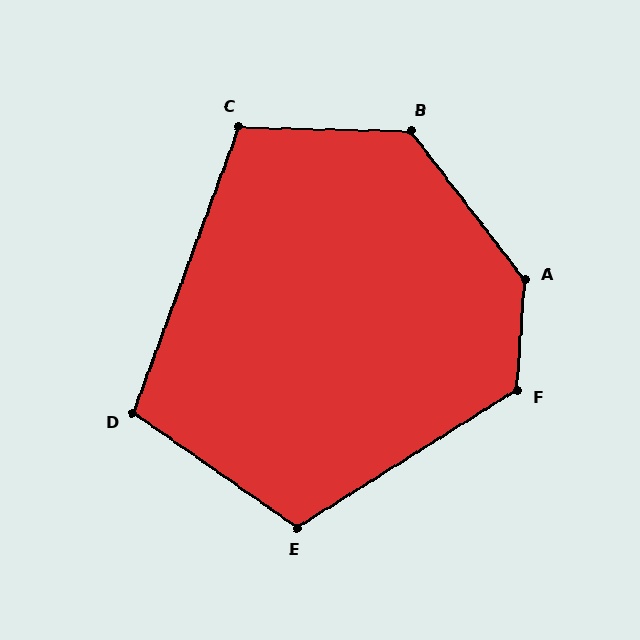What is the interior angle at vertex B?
Approximately 129 degrees (obtuse).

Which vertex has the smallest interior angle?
D, at approximately 105 degrees.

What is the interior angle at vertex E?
Approximately 113 degrees (obtuse).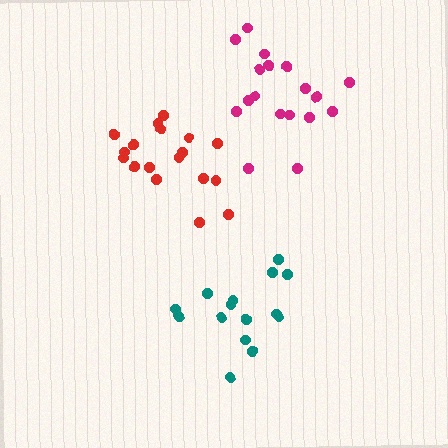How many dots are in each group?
Group 1: 15 dots, Group 2: 18 dots, Group 3: 18 dots (51 total).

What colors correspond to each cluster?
The clusters are colored: teal, magenta, red.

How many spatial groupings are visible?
There are 3 spatial groupings.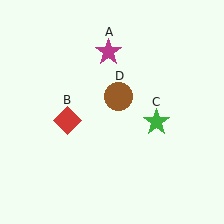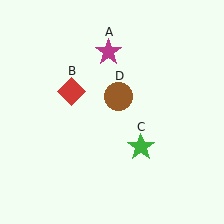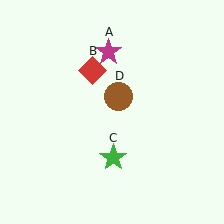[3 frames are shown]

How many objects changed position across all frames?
2 objects changed position: red diamond (object B), green star (object C).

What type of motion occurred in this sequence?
The red diamond (object B), green star (object C) rotated clockwise around the center of the scene.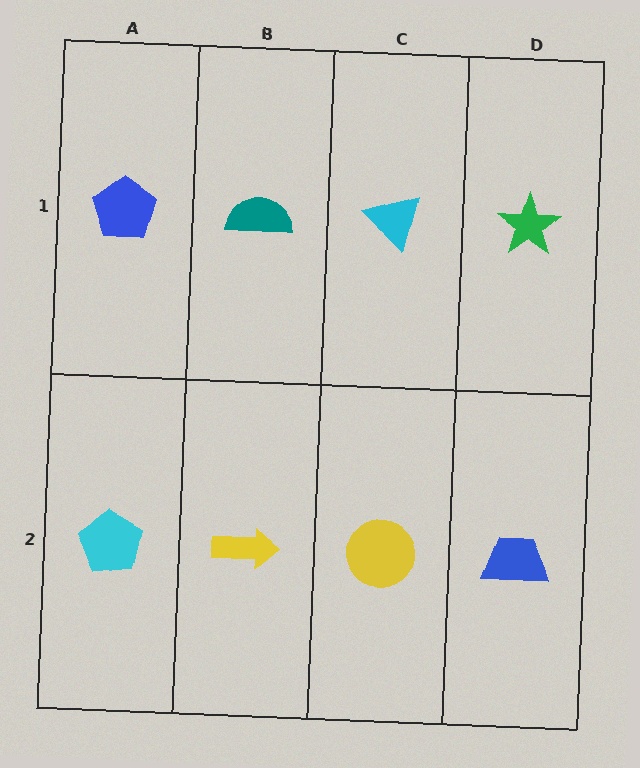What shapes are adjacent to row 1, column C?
A yellow circle (row 2, column C), a teal semicircle (row 1, column B), a green star (row 1, column D).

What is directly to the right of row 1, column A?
A teal semicircle.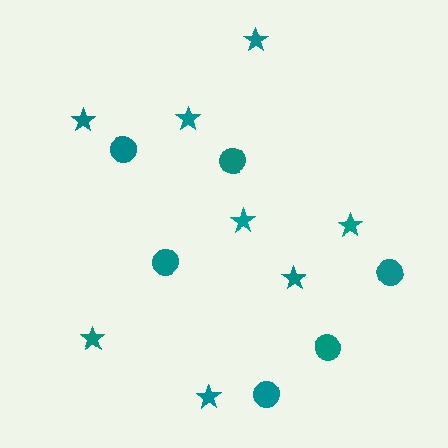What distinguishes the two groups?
There are 2 groups: one group of circles (6) and one group of stars (8).